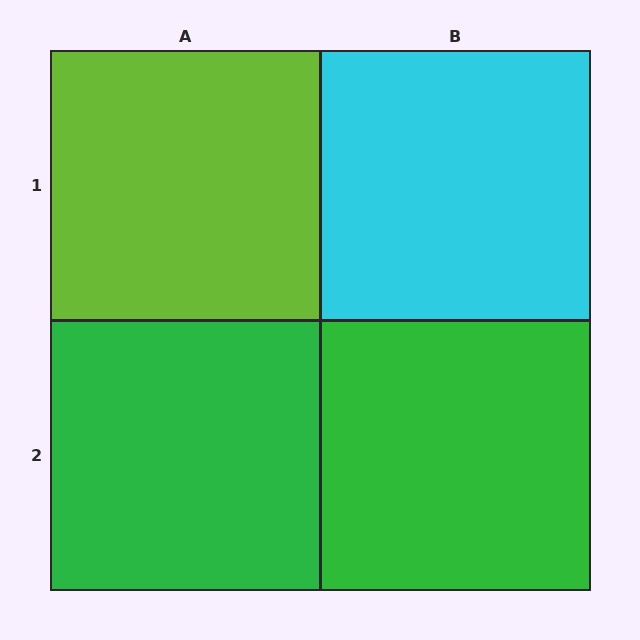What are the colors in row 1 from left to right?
Lime, cyan.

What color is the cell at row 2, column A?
Green.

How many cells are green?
2 cells are green.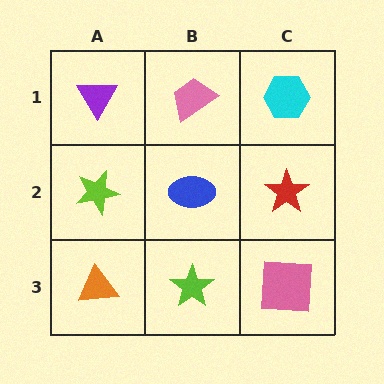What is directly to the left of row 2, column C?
A blue ellipse.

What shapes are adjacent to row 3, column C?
A red star (row 2, column C), a lime star (row 3, column B).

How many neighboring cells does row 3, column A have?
2.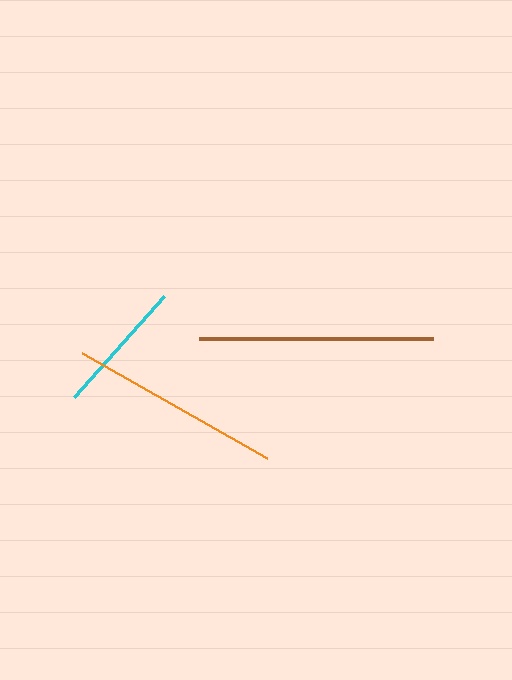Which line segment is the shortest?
The cyan line is the shortest at approximately 136 pixels.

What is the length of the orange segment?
The orange segment is approximately 213 pixels long.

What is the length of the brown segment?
The brown segment is approximately 233 pixels long.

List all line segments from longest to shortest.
From longest to shortest: brown, orange, cyan.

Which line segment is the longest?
The brown line is the longest at approximately 233 pixels.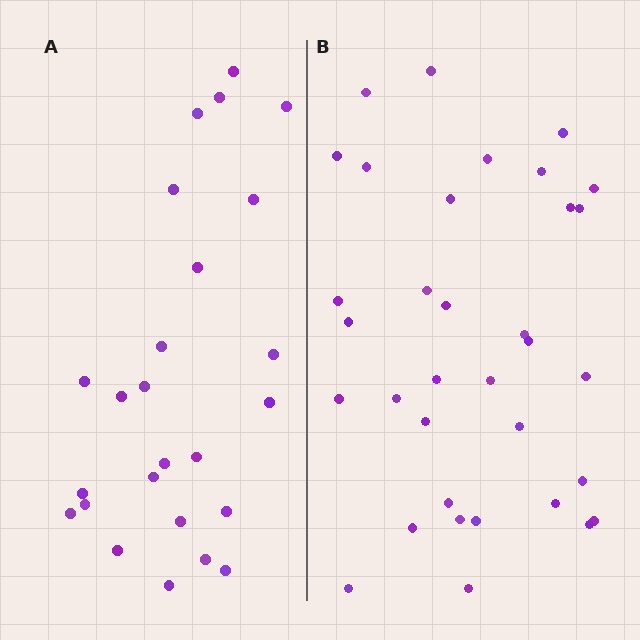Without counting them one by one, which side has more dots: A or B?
Region B (the right region) has more dots.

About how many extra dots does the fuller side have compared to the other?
Region B has roughly 8 or so more dots than region A.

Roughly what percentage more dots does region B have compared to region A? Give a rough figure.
About 35% more.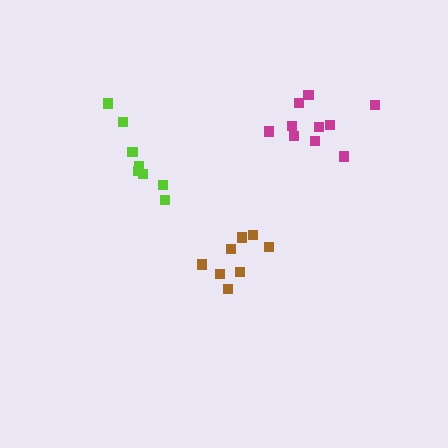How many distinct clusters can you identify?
There are 3 distinct clusters.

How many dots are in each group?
Group 1: 8 dots, Group 2: 10 dots, Group 3: 8 dots (26 total).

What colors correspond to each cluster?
The clusters are colored: brown, magenta, lime.